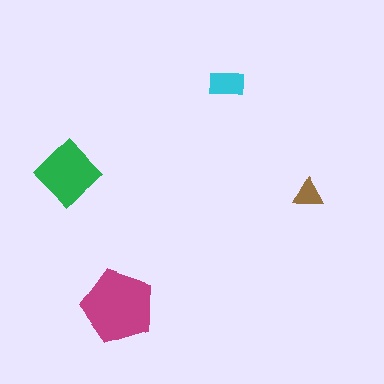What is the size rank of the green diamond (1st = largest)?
2nd.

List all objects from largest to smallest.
The magenta pentagon, the green diamond, the cyan rectangle, the brown triangle.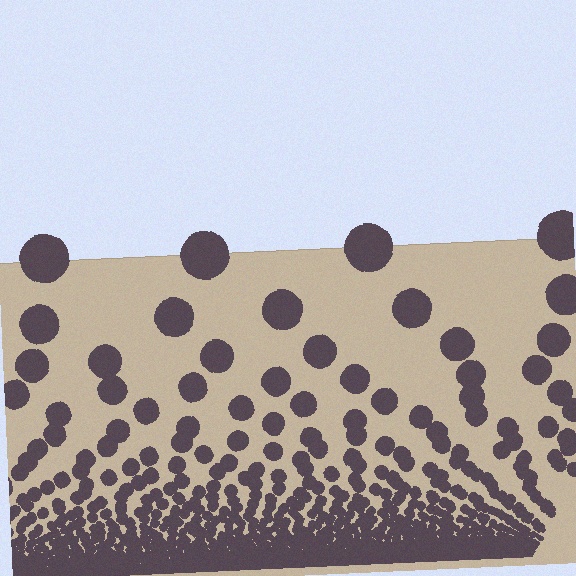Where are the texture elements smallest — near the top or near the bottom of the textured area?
Near the bottom.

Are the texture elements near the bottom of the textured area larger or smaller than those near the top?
Smaller. The gradient is inverted — elements near the bottom are smaller and denser.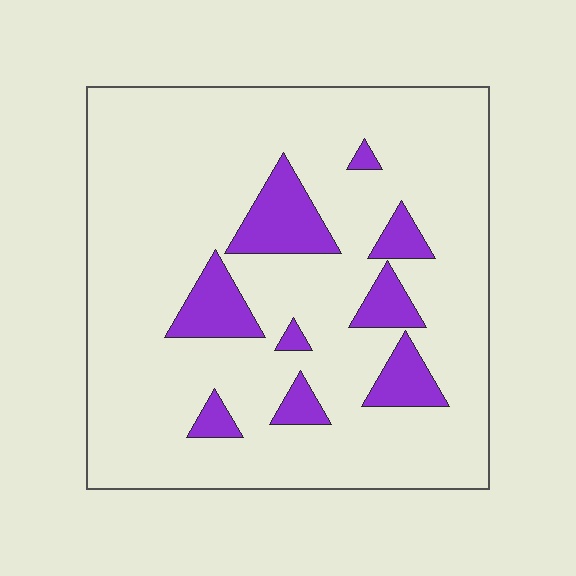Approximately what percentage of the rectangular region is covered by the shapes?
Approximately 15%.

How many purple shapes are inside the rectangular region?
9.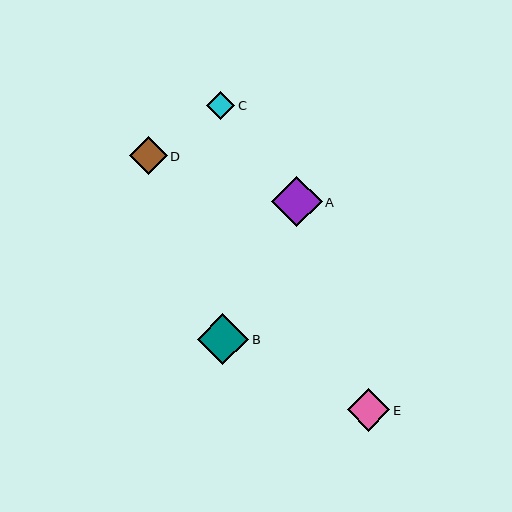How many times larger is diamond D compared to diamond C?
Diamond D is approximately 1.4 times the size of diamond C.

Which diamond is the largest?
Diamond B is the largest with a size of approximately 52 pixels.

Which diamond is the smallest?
Diamond C is the smallest with a size of approximately 28 pixels.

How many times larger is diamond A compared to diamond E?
Diamond A is approximately 1.2 times the size of diamond E.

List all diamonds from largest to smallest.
From largest to smallest: B, A, E, D, C.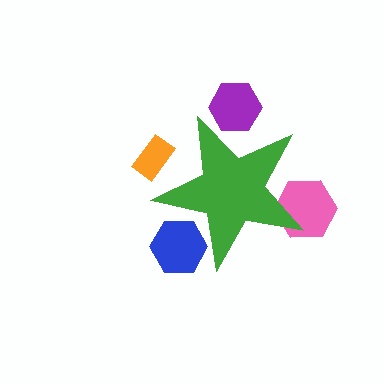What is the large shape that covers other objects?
A green star.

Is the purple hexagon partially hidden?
Yes, the purple hexagon is partially hidden behind the green star.